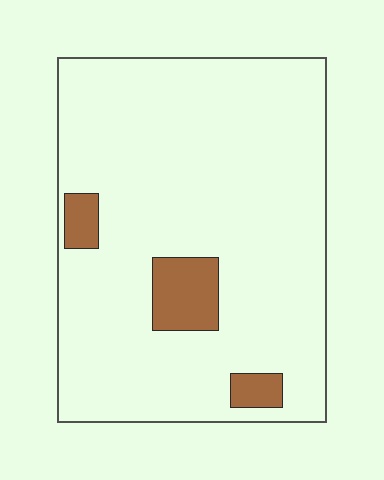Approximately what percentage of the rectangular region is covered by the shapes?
Approximately 10%.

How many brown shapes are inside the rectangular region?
3.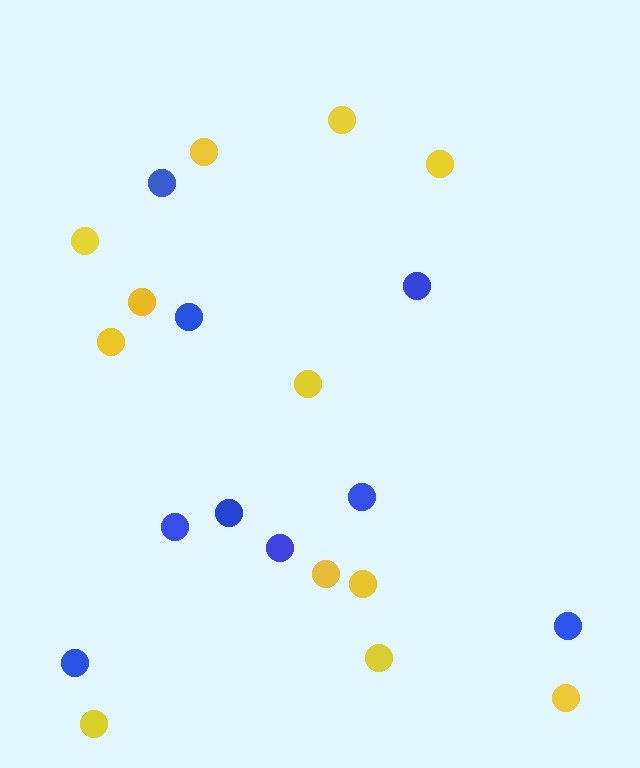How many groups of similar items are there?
There are 2 groups: one group of blue circles (9) and one group of yellow circles (12).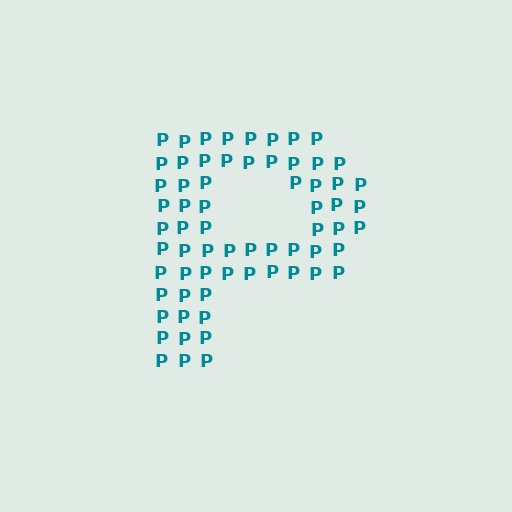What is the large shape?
The large shape is the letter P.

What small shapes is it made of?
It is made of small letter P's.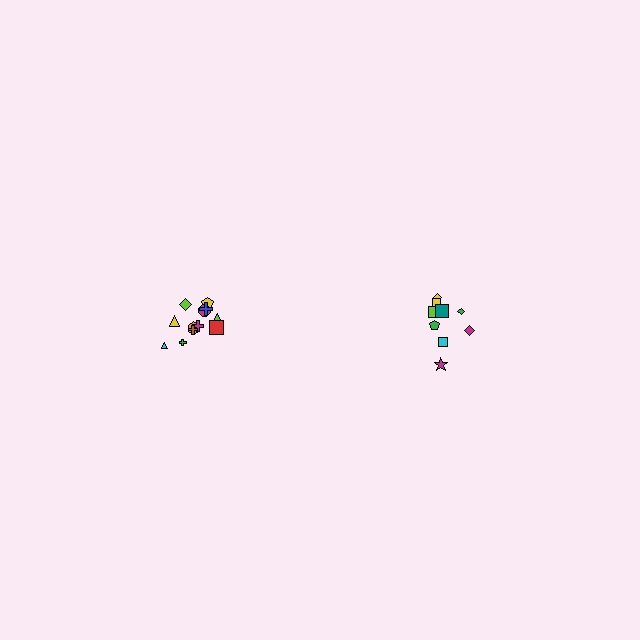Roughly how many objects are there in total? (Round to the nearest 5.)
Roughly 20 objects in total.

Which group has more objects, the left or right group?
The left group.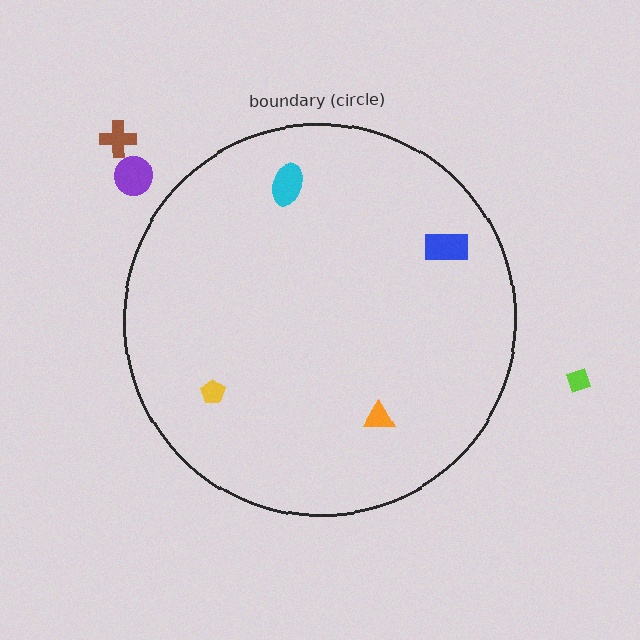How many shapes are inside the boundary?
4 inside, 3 outside.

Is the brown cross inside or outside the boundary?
Outside.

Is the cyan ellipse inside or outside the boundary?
Inside.